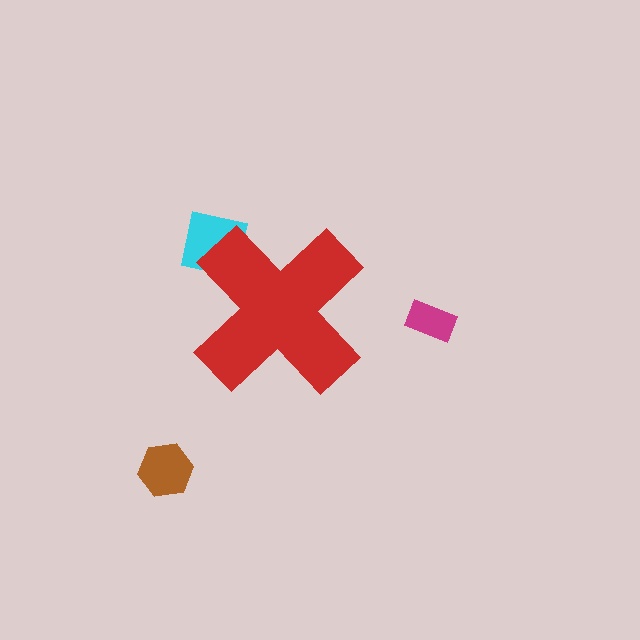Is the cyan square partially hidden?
Yes, the cyan square is partially hidden behind the red cross.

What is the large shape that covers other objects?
A red cross.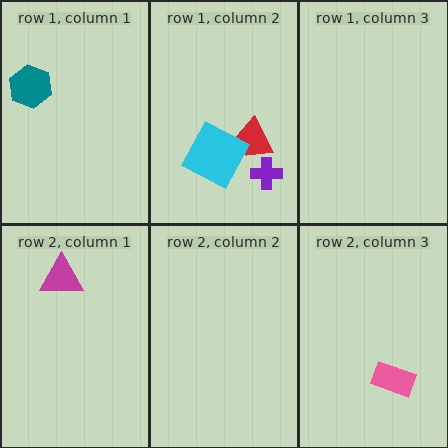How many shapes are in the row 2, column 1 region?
1.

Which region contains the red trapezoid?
The row 1, column 2 region.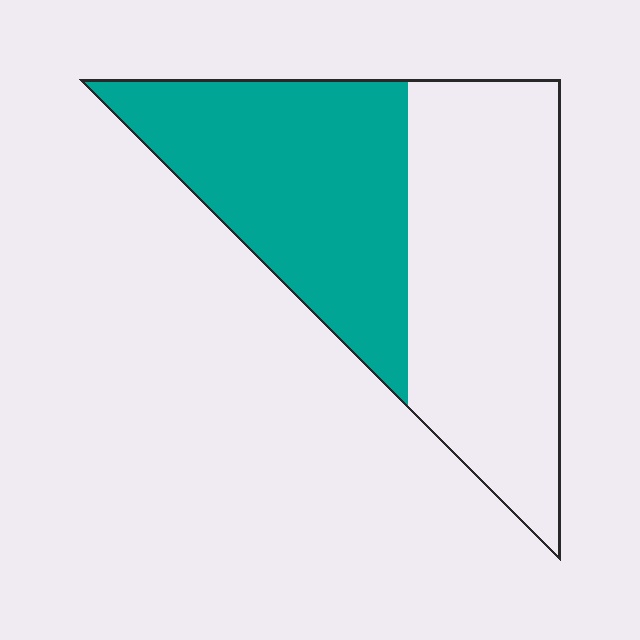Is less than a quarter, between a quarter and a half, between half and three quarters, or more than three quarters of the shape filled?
Between a quarter and a half.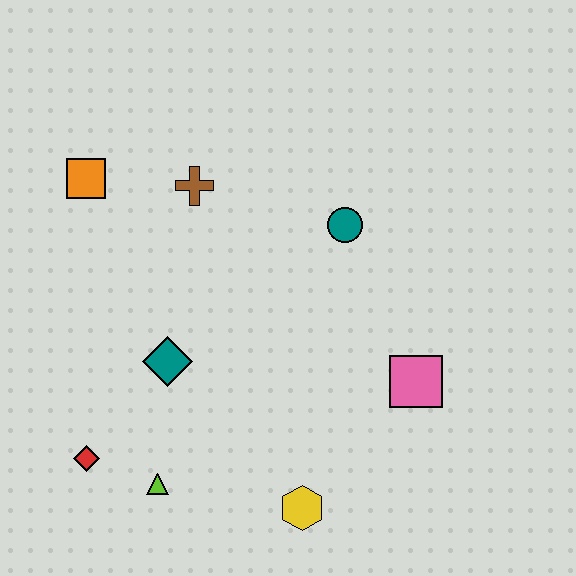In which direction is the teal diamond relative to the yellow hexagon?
The teal diamond is above the yellow hexagon.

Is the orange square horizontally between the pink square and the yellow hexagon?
No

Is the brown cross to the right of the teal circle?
No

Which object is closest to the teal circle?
The brown cross is closest to the teal circle.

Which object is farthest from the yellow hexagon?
The orange square is farthest from the yellow hexagon.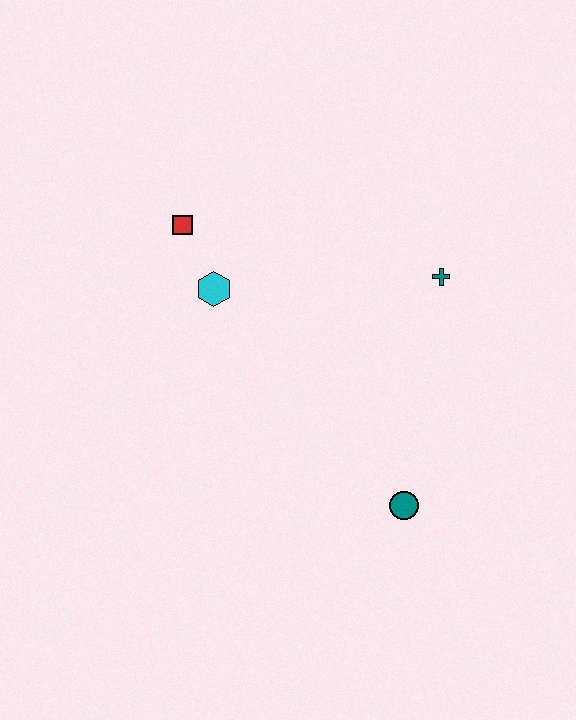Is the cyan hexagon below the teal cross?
Yes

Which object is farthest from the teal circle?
The red square is farthest from the teal circle.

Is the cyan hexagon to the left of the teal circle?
Yes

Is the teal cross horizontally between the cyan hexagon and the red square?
No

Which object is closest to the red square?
The cyan hexagon is closest to the red square.